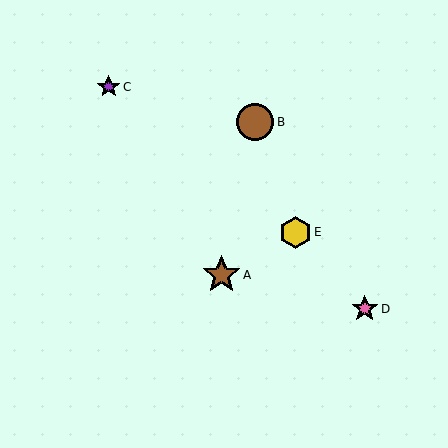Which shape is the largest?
The brown star (labeled A) is the largest.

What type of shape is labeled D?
Shape D is a pink star.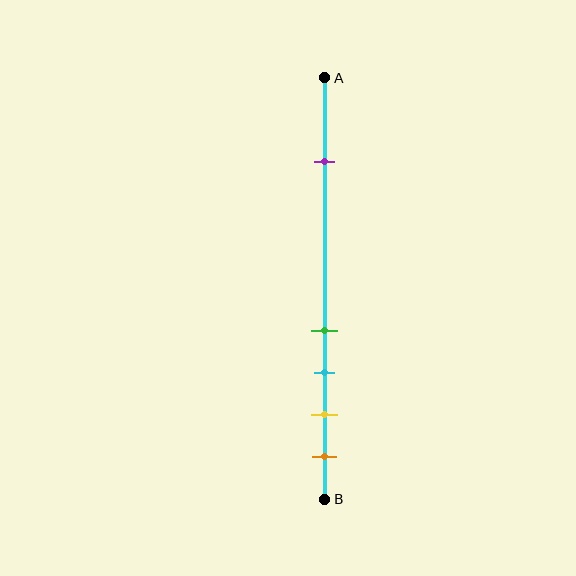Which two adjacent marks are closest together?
The green and cyan marks are the closest adjacent pair.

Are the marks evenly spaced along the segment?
No, the marks are not evenly spaced.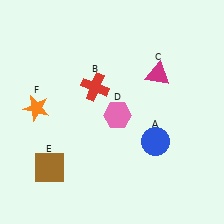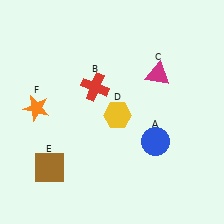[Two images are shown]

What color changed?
The hexagon (D) changed from pink in Image 1 to yellow in Image 2.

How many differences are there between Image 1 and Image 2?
There is 1 difference between the two images.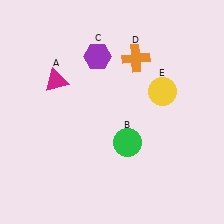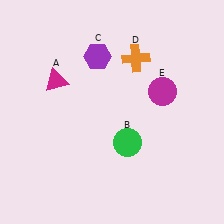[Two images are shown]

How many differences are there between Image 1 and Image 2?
There is 1 difference between the two images.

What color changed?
The circle (E) changed from yellow in Image 1 to magenta in Image 2.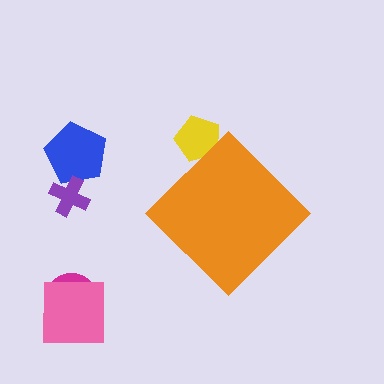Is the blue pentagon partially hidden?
No, the blue pentagon is fully visible.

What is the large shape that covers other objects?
An orange diamond.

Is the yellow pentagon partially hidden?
Yes, the yellow pentagon is partially hidden behind the orange diamond.